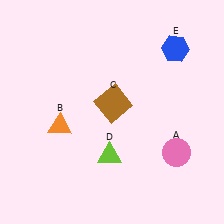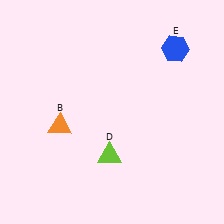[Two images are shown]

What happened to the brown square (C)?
The brown square (C) was removed in Image 2. It was in the top-right area of Image 1.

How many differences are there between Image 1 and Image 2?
There are 2 differences between the two images.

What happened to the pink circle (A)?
The pink circle (A) was removed in Image 2. It was in the bottom-right area of Image 1.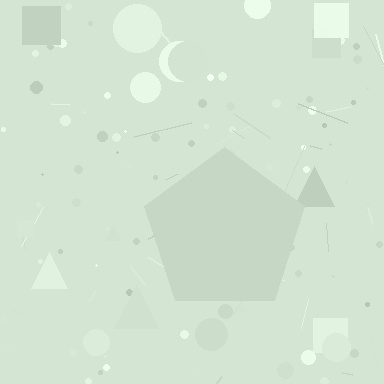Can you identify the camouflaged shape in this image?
The camouflaged shape is a pentagon.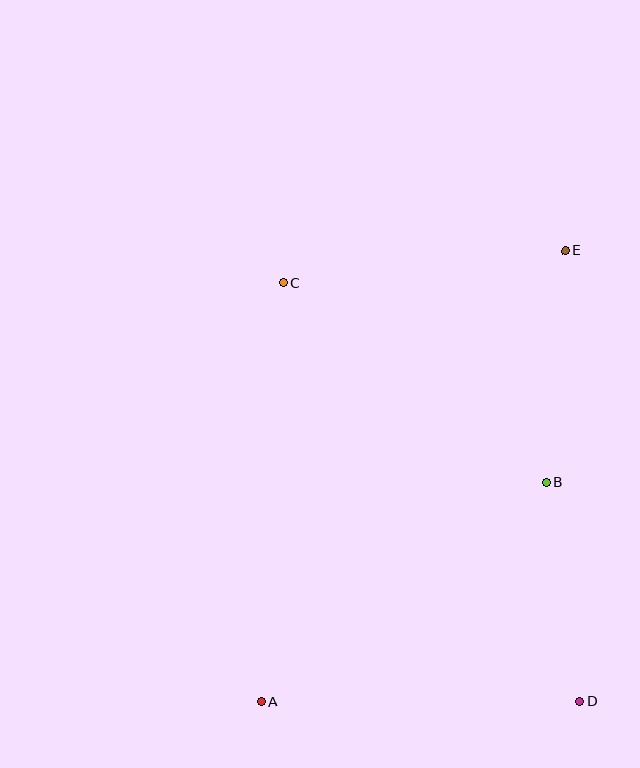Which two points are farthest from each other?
Points A and E are farthest from each other.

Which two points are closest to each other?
Points B and D are closest to each other.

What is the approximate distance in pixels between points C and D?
The distance between C and D is approximately 513 pixels.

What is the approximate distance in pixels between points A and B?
The distance between A and B is approximately 360 pixels.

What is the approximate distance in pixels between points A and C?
The distance between A and C is approximately 419 pixels.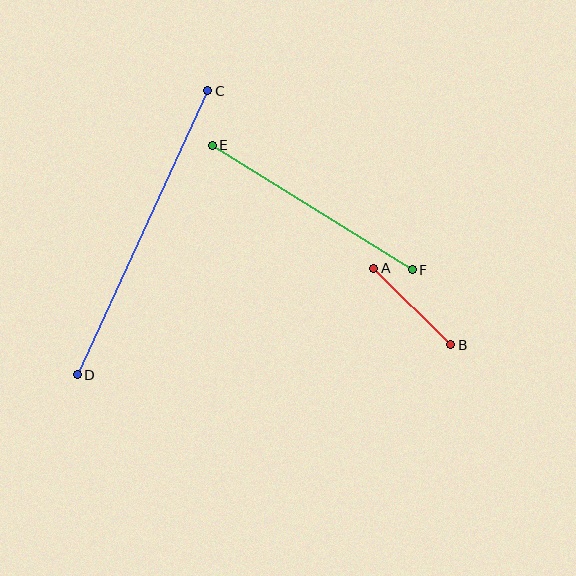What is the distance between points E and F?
The distance is approximately 236 pixels.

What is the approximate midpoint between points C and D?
The midpoint is at approximately (143, 233) pixels.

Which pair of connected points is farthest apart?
Points C and D are farthest apart.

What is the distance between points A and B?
The distance is approximately 109 pixels.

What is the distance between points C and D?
The distance is approximately 313 pixels.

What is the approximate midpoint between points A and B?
The midpoint is at approximately (412, 307) pixels.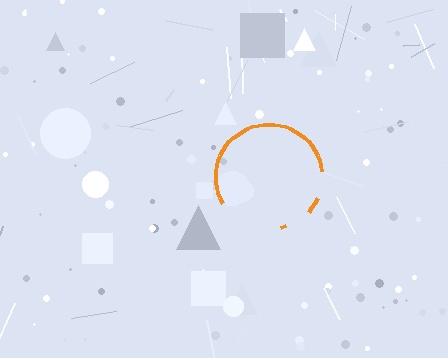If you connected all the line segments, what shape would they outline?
They would outline a circle.